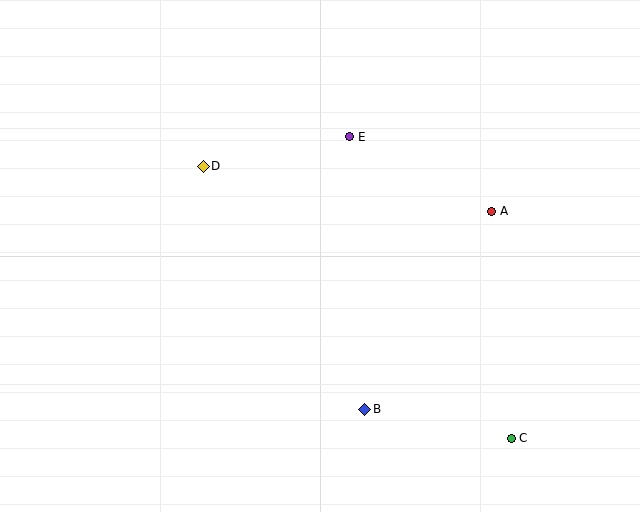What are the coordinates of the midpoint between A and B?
The midpoint between A and B is at (428, 310).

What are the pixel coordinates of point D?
Point D is at (203, 166).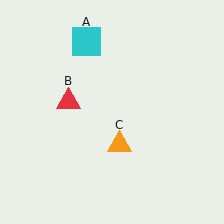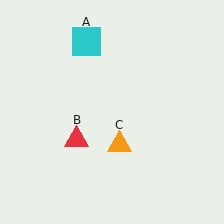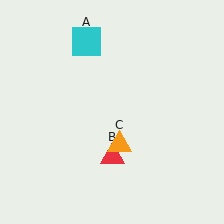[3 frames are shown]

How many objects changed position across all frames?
1 object changed position: red triangle (object B).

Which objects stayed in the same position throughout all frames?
Cyan square (object A) and orange triangle (object C) remained stationary.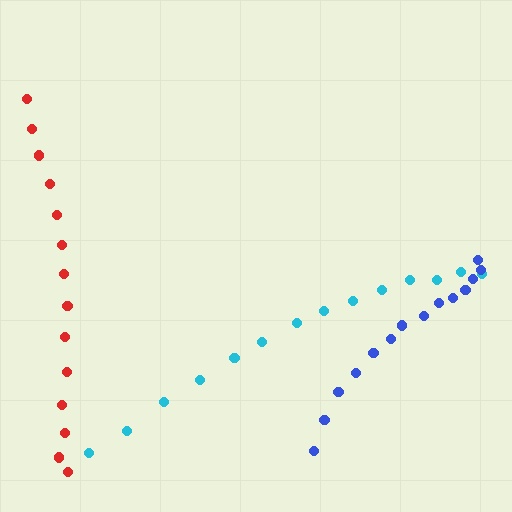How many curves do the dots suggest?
There are 3 distinct paths.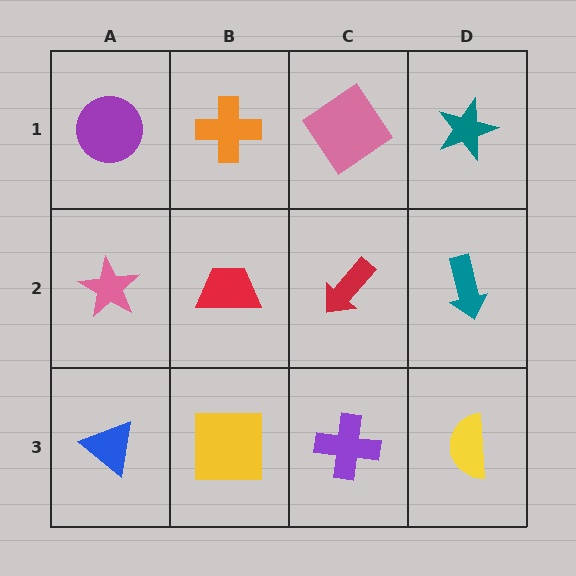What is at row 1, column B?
An orange cross.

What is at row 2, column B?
A red trapezoid.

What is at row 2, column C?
A red arrow.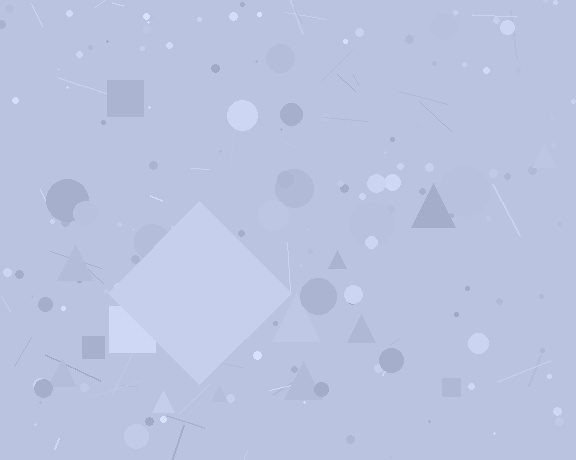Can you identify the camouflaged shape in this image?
The camouflaged shape is a diamond.